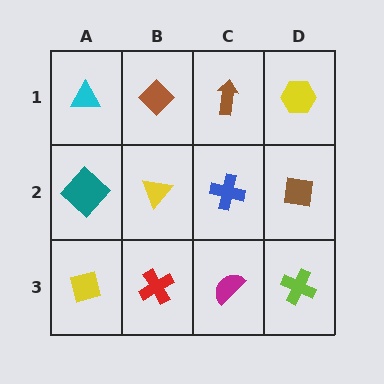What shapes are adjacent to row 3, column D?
A brown square (row 2, column D), a magenta semicircle (row 3, column C).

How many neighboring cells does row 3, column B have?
3.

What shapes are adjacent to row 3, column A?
A teal diamond (row 2, column A), a red cross (row 3, column B).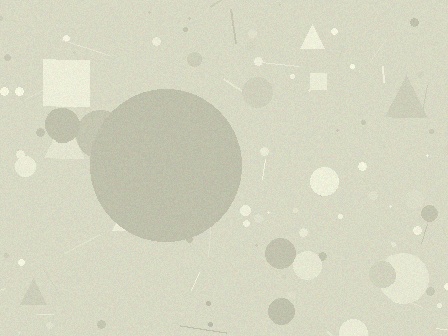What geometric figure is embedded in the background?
A circle is embedded in the background.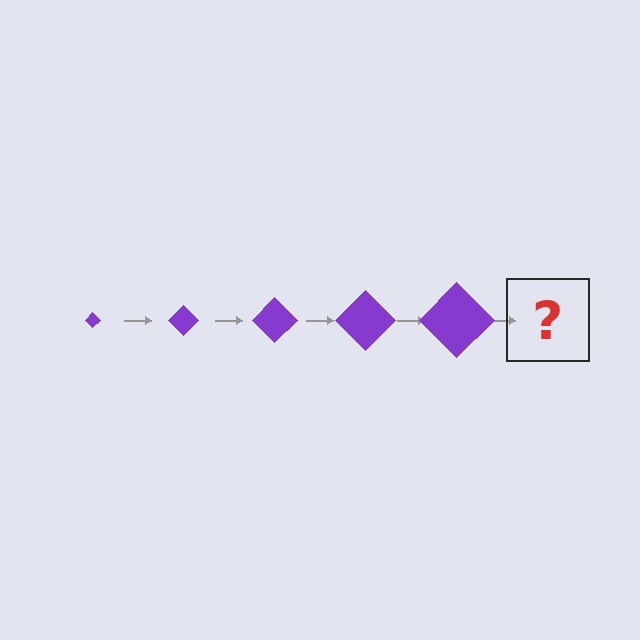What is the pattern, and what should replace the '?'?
The pattern is that the diamond gets progressively larger each step. The '?' should be a purple diamond, larger than the previous one.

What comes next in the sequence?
The next element should be a purple diamond, larger than the previous one.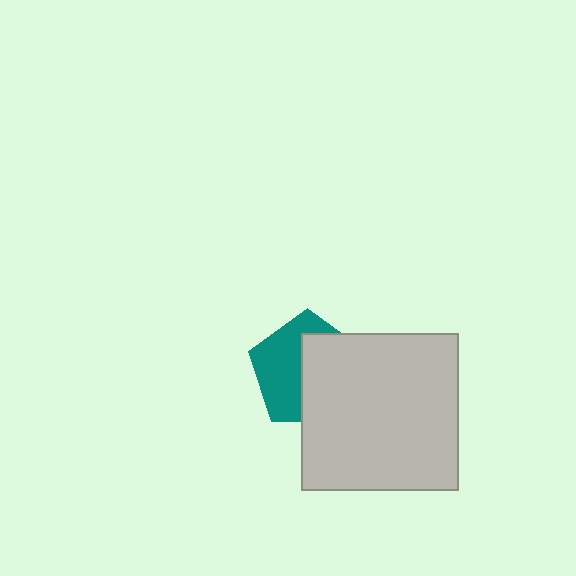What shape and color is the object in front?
The object in front is a light gray square.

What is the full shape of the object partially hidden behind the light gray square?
The partially hidden object is a teal pentagon.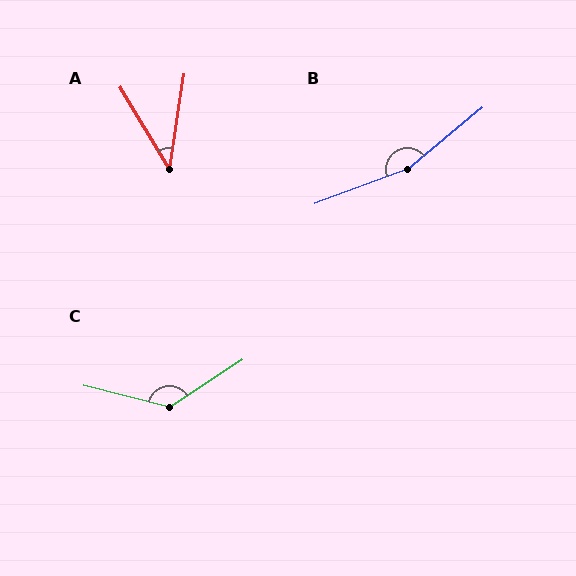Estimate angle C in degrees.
Approximately 133 degrees.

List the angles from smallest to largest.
A (40°), C (133°), B (161°).